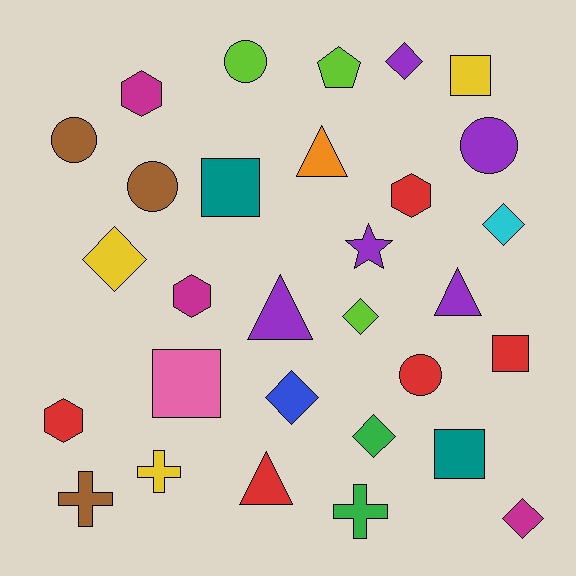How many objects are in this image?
There are 30 objects.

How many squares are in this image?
There are 5 squares.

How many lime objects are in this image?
There are 3 lime objects.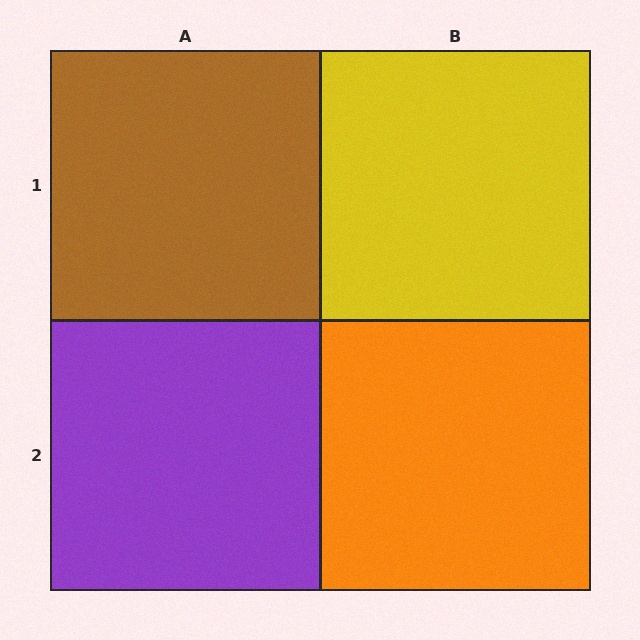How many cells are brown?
1 cell is brown.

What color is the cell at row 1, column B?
Yellow.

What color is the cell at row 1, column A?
Brown.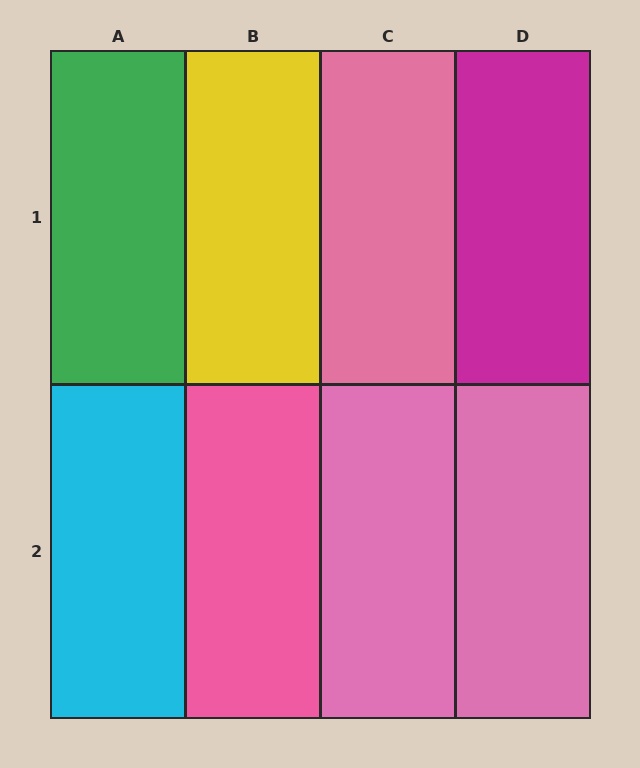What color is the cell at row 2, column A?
Cyan.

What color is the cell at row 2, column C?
Pink.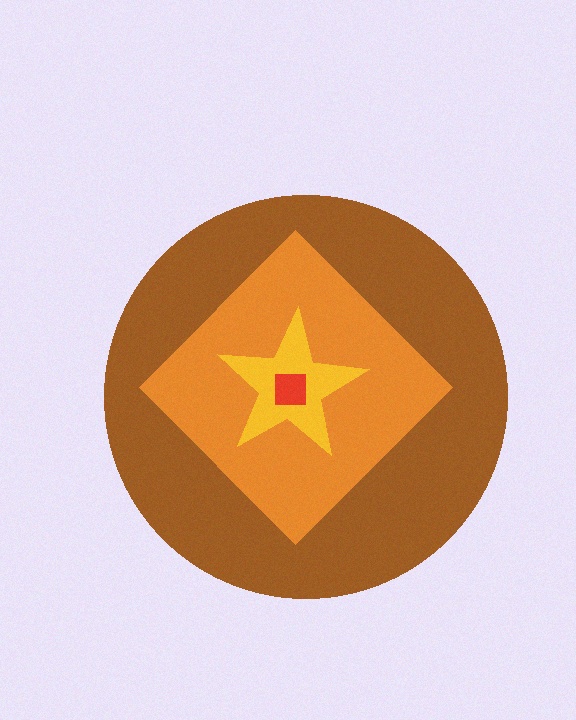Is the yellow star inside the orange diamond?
Yes.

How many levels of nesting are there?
4.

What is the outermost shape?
The brown circle.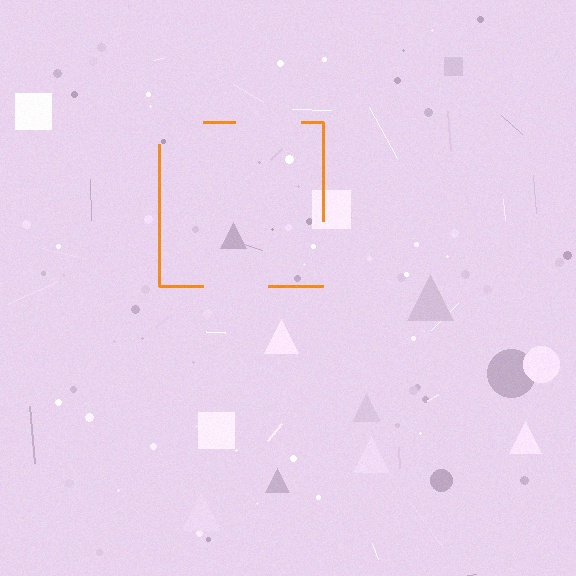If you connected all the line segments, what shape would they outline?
They would outline a square.